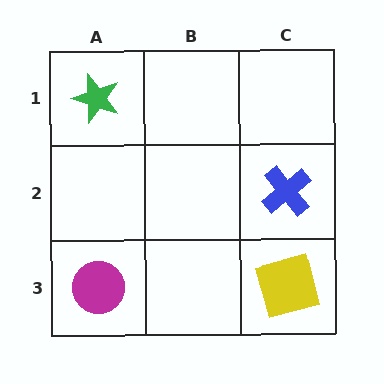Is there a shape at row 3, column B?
No, that cell is empty.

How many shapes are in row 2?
1 shape.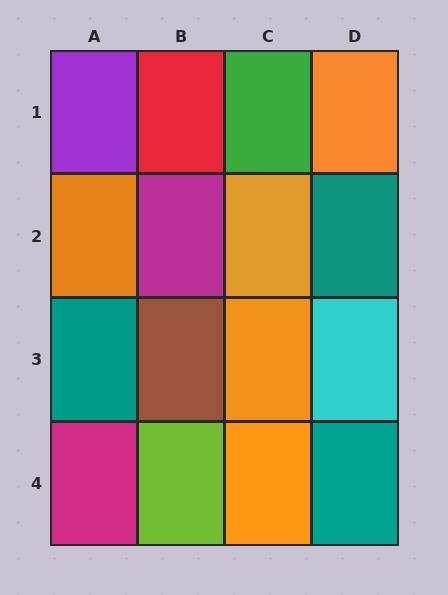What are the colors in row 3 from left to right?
Teal, brown, orange, cyan.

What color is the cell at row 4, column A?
Magenta.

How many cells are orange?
5 cells are orange.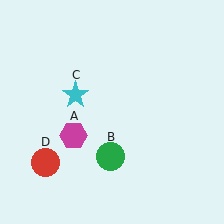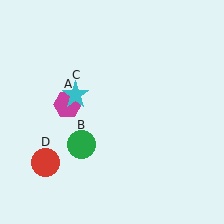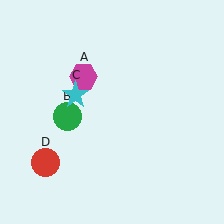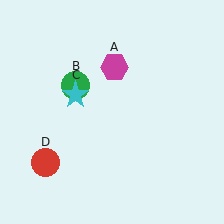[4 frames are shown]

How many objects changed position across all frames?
2 objects changed position: magenta hexagon (object A), green circle (object B).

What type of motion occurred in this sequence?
The magenta hexagon (object A), green circle (object B) rotated clockwise around the center of the scene.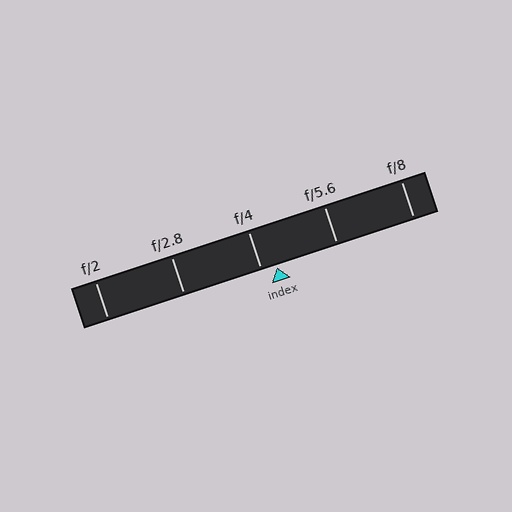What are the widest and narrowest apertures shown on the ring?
The widest aperture shown is f/2 and the narrowest is f/8.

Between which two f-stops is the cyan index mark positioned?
The index mark is between f/4 and f/5.6.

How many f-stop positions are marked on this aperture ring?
There are 5 f-stop positions marked.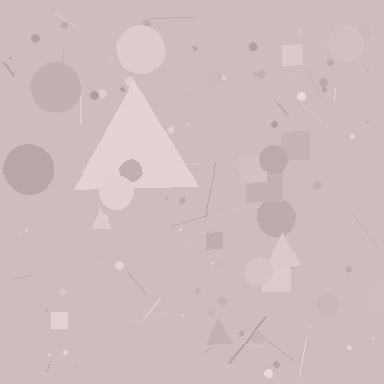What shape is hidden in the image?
A triangle is hidden in the image.